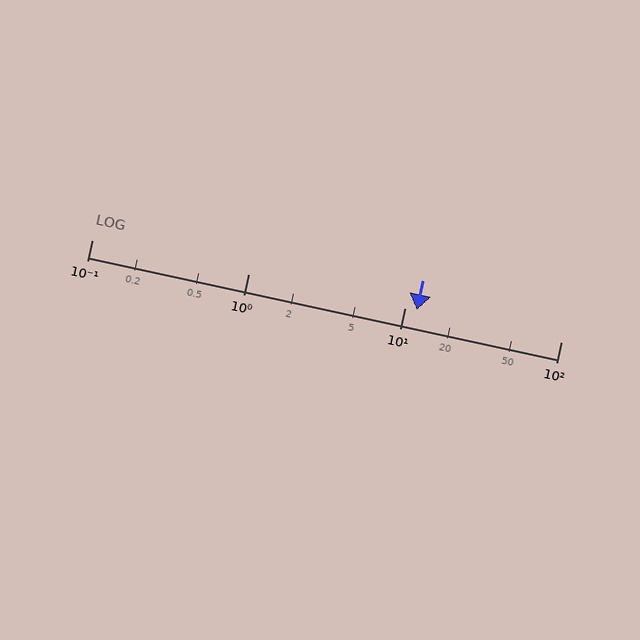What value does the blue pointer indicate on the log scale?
The pointer indicates approximately 12.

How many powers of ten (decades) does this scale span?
The scale spans 3 decades, from 0.1 to 100.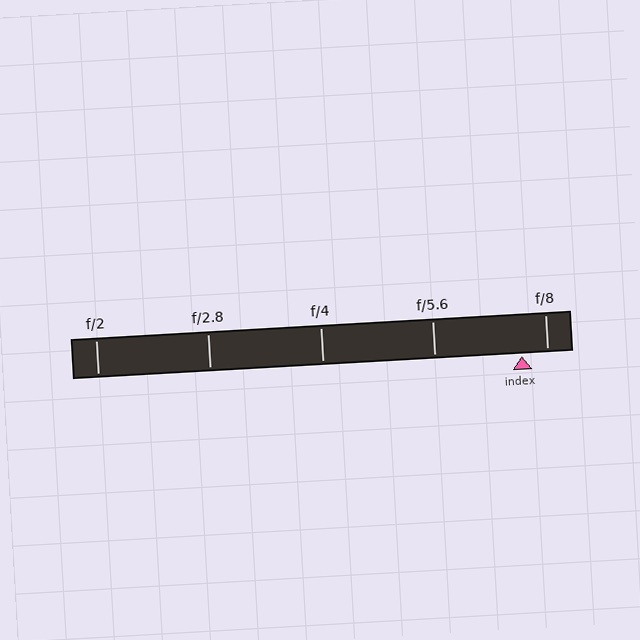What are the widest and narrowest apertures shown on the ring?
The widest aperture shown is f/2 and the narrowest is f/8.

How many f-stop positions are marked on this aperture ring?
There are 5 f-stop positions marked.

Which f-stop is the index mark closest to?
The index mark is closest to f/8.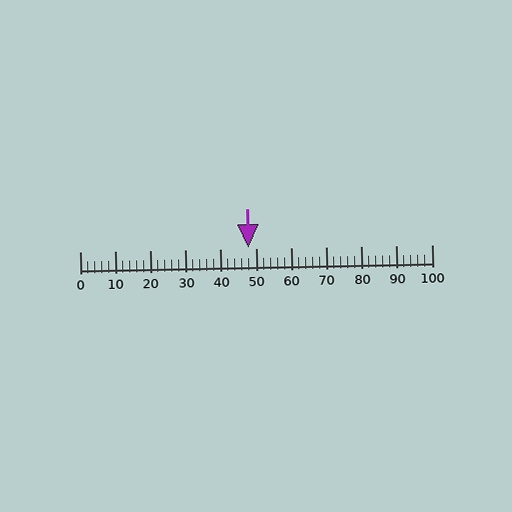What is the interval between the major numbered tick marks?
The major tick marks are spaced 10 units apart.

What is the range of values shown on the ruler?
The ruler shows values from 0 to 100.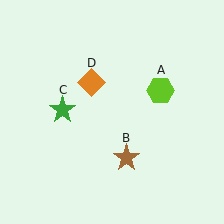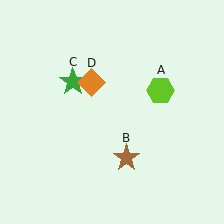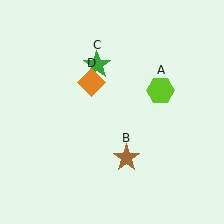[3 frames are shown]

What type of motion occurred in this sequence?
The green star (object C) rotated clockwise around the center of the scene.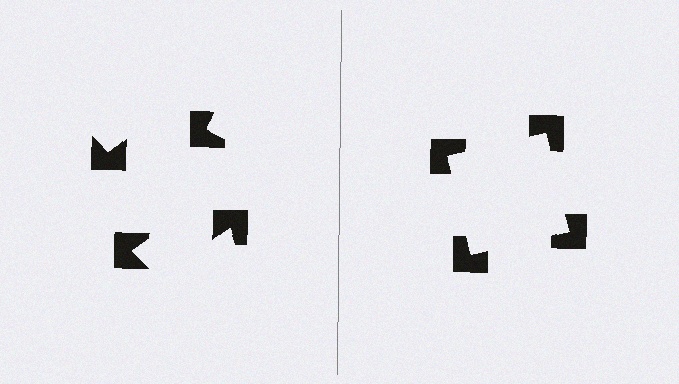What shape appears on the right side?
An illusory square.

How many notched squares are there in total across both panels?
8 — 4 on each side.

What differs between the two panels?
The notched squares are positioned identically on both sides; only the wedge orientations differ. On the right they align to a square; on the left they are misaligned.